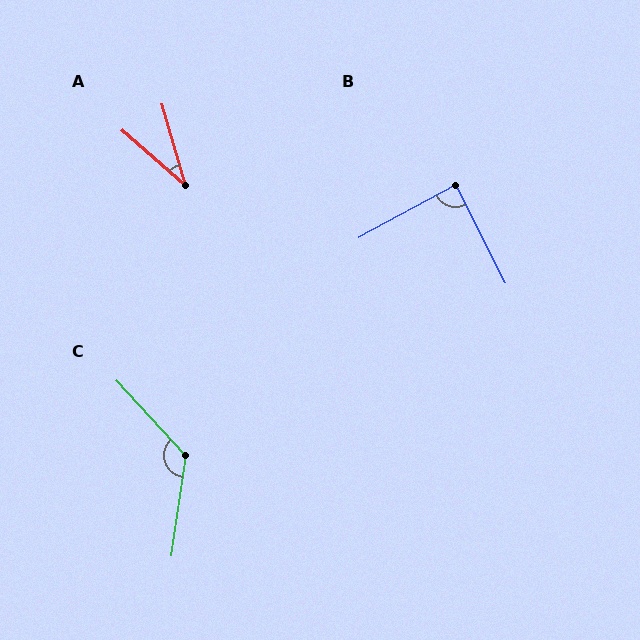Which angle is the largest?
C, at approximately 129 degrees.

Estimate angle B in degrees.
Approximately 88 degrees.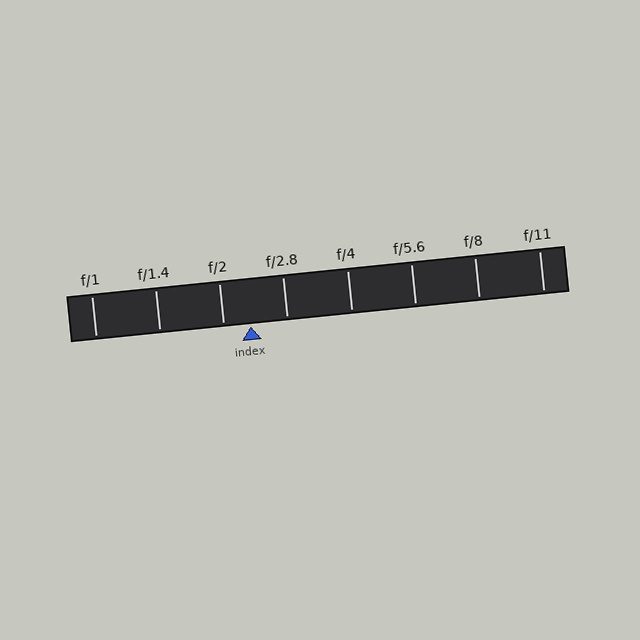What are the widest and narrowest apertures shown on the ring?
The widest aperture shown is f/1 and the narrowest is f/11.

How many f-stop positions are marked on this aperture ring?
There are 8 f-stop positions marked.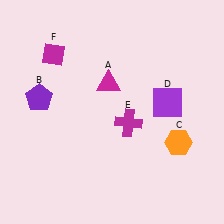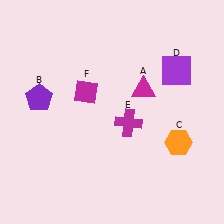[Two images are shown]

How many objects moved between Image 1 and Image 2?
3 objects moved between the two images.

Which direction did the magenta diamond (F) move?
The magenta diamond (F) moved down.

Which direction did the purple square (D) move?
The purple square (D) moved up.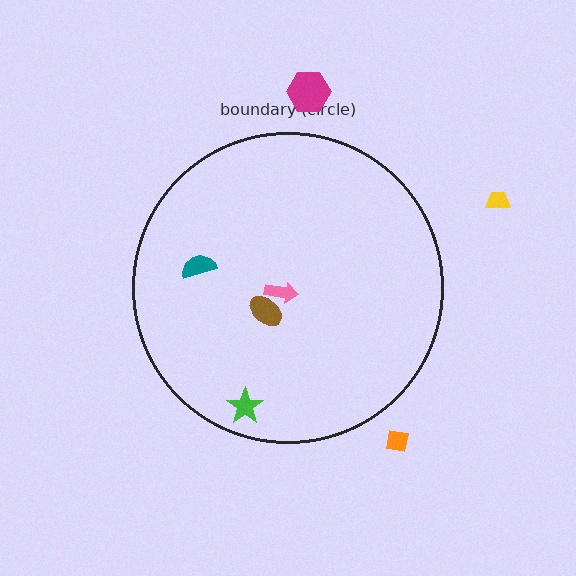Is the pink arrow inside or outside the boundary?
Inside.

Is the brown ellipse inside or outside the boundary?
Inside.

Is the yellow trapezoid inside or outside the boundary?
Outside.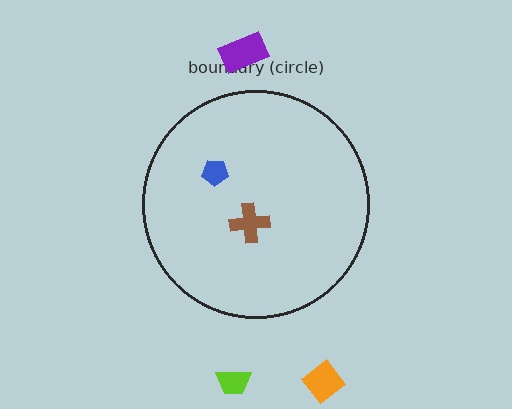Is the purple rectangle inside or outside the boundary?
Outside.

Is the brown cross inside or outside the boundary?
Inside.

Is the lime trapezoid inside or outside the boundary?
Outside.